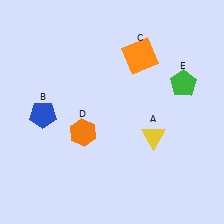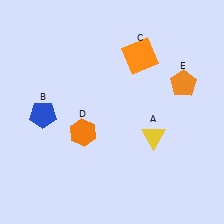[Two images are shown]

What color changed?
The pentagon (E) changed from green in Image 1 to orange in Image 2.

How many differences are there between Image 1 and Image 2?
There is 1 difference between the two images.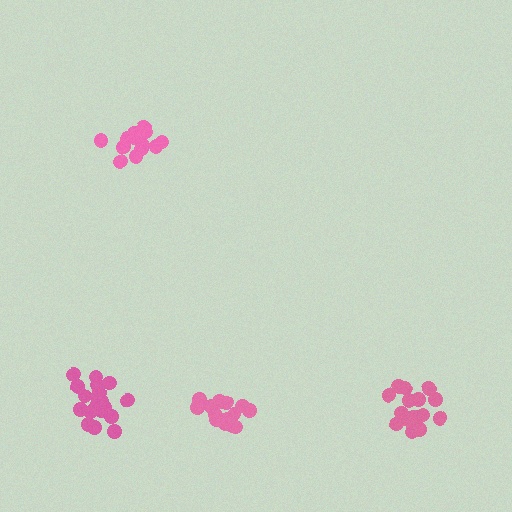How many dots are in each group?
Group 1: 20 dots, Group 2: 14 dots, Group 3: 15 dots, Group 4: 18 dots (67 total).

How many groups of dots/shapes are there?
There are 4 groups.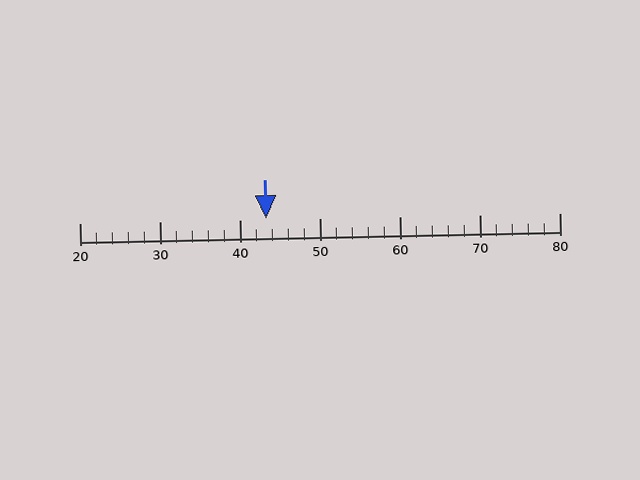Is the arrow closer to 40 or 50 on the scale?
The arrow is closer to 40.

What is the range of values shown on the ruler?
The ruler shows values from 20 to 80.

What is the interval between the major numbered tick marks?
The major tick marks are spaced 10 units apart.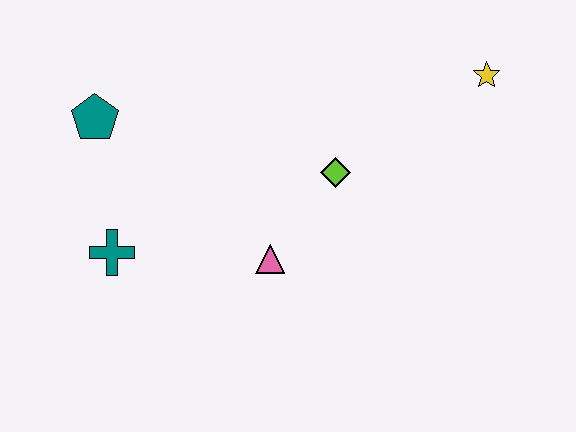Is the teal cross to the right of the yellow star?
No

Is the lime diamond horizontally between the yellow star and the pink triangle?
Yes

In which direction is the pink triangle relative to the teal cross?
The pink triangle is to the right of the teal cross.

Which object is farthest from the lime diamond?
The teal pentagon is farthest from the lime diamond.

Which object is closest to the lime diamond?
The pink triangle is closest to the lime diamond.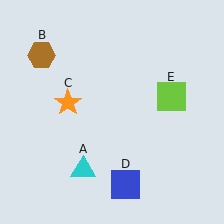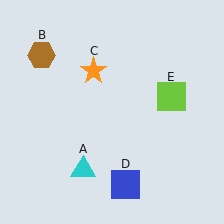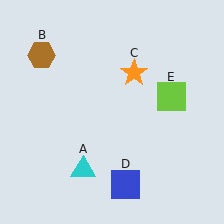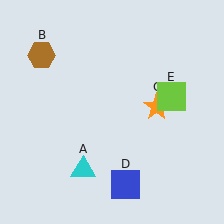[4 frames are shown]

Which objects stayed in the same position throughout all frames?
Cyan triangle (object A) and brown hexagon (object B) and blue square (object D) and lime square (object E) remained stationary.